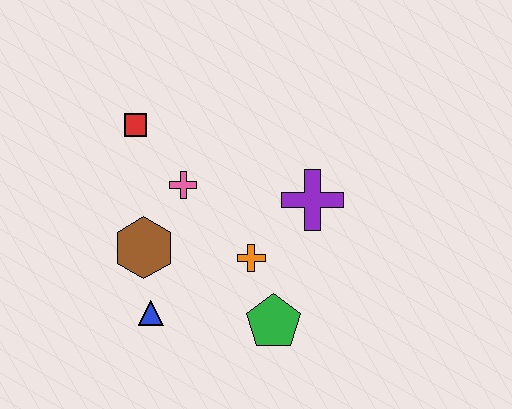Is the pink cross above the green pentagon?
Yes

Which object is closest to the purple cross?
The orange cross is closest to the purple cross.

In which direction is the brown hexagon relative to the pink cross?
The brown hexagon is below the pink cross.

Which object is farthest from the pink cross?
The green pentagon is farthest from the pink cross.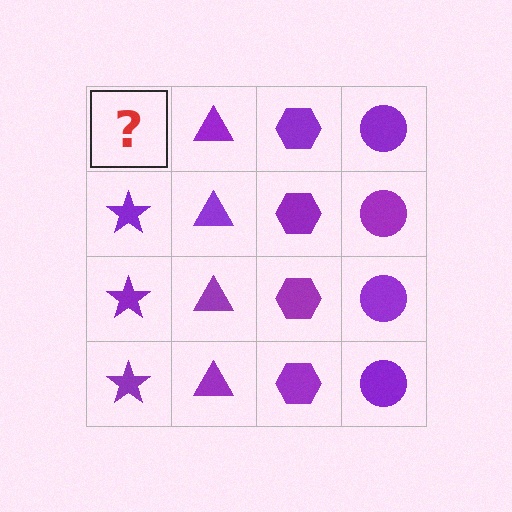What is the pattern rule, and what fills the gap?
The rule is that each column has a consistent shape. The gap should be filled with a purple star.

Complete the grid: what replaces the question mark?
The question mark should be replaced with a purple star.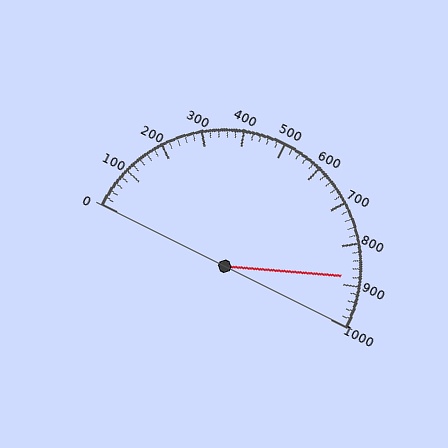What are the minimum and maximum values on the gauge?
The gauge ranges from 0 to 1000.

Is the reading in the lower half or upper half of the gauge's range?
The reading is in the upper half of the range (0 to 1000).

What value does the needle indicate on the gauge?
The needle indicates approximately 880.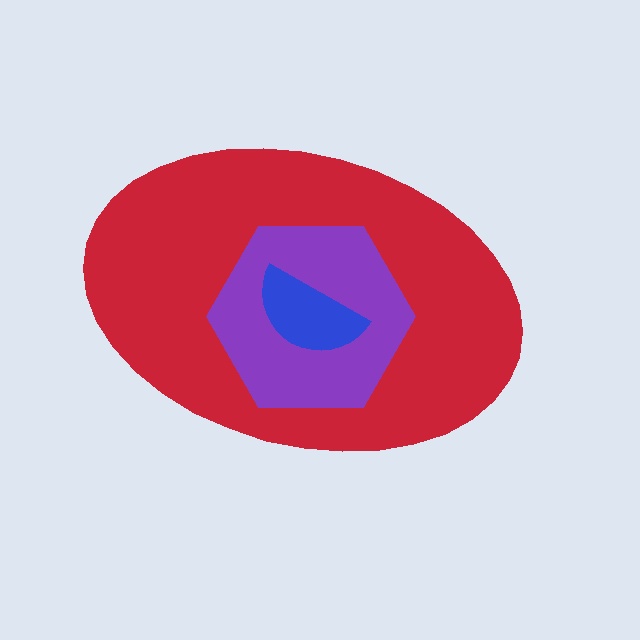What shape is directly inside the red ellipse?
The purple hexagon.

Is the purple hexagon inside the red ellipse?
Yes.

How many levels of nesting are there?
3.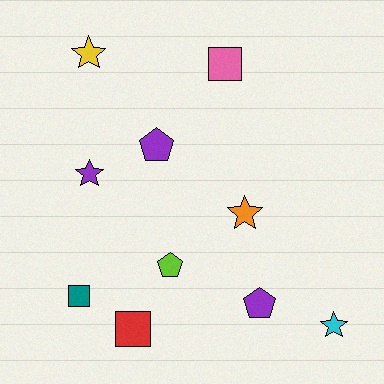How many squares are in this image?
There are 3 squares.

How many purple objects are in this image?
There are 3 purple objects.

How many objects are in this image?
There are 10 objects.